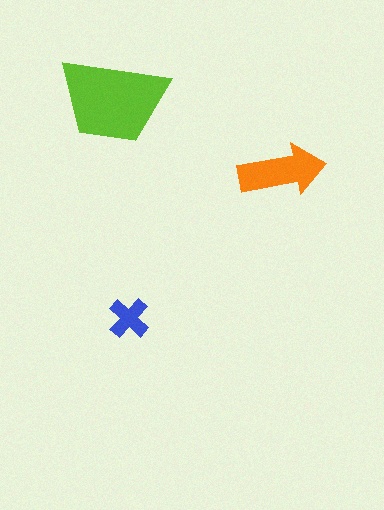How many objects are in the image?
There are 3 objects in the image.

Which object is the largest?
The lime trapezoid.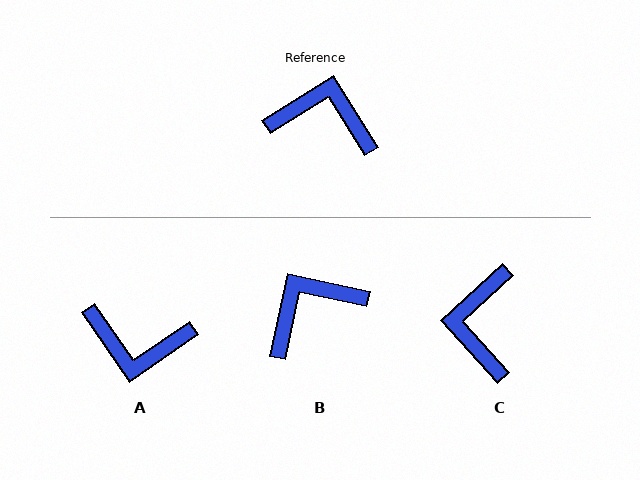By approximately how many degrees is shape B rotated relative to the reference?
Approximately 46 degrees counter-clockwise.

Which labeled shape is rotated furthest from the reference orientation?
A, about 177 degrees away.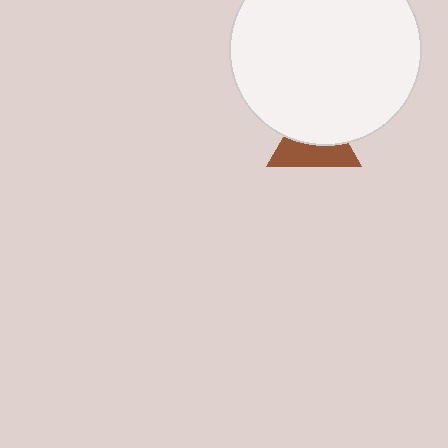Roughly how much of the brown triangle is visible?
About half of it is visible (roughly 49%).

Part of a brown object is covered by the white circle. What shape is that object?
It is a triangle.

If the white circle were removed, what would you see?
You would see the complete brown triangle.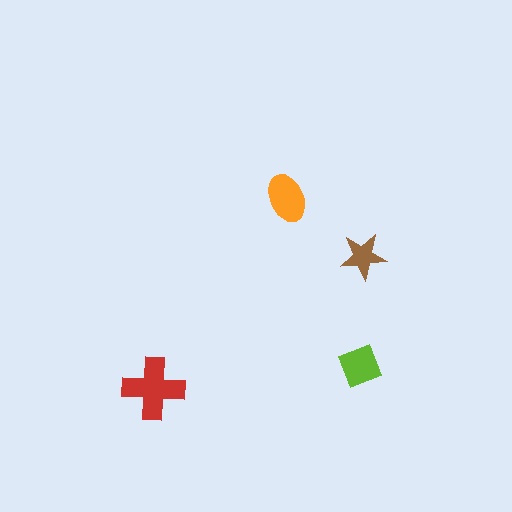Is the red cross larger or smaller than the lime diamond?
Larger.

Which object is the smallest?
The brown star.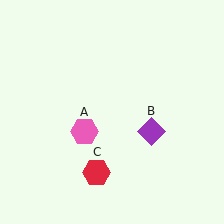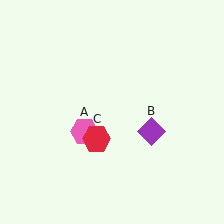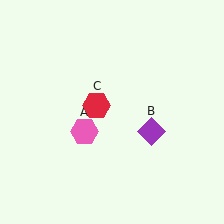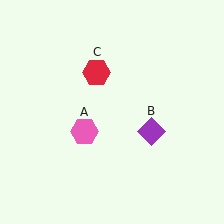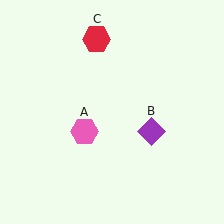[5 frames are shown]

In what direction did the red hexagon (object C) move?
The red hexagon (object C) moved up.